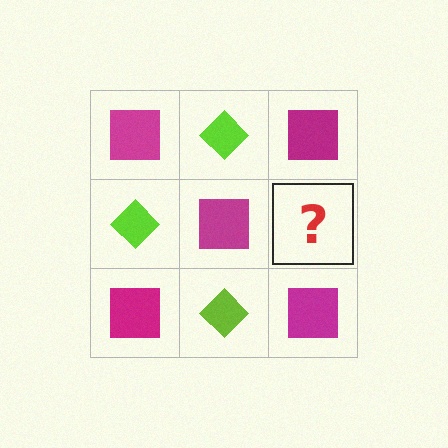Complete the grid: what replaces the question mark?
The question mark should be replaced with a lime diamond.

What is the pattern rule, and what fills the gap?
The rule is that it alternates magenta square and lime diamond in a checkerboard pattern. The gap should be filled with a lime diamond.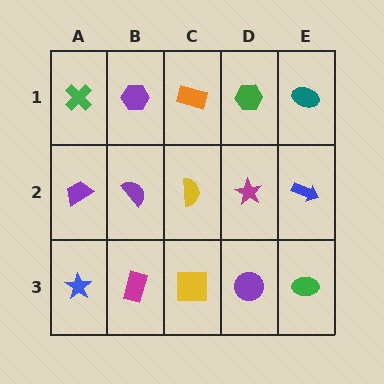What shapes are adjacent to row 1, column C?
A yellow semicircle (row 2, column C), a purple hexagon (row 1, column B), a green hexagon (row 1, column D).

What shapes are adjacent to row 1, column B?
A purple semicircle (row 2, column B), a green cross (row 1, column A), an orange rectangle (row 1, column C).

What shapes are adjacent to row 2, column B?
A purple hexagon (row 1, column B), a magenta rectangle (row 3, column B), a purple trapezoid (row 2, column A), a yellow semicircle (row 2, column C).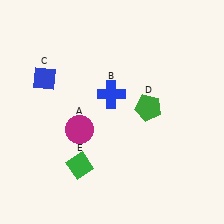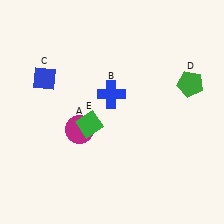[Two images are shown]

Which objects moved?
The objects that moved are: the green pentagon (D), the green diamond (E).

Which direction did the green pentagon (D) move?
The green pentagon (D) moved right.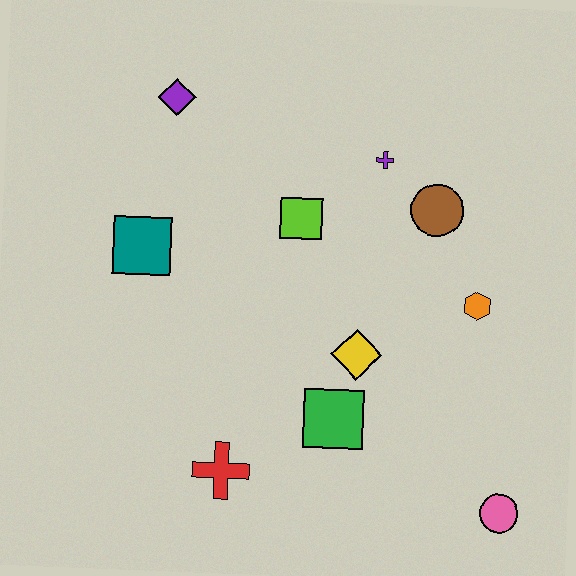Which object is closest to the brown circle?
The purple cross is closest to the brown circle.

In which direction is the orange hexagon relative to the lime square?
The orange hexagon is to the right of the lime square.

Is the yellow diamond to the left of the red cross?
No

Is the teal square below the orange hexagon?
No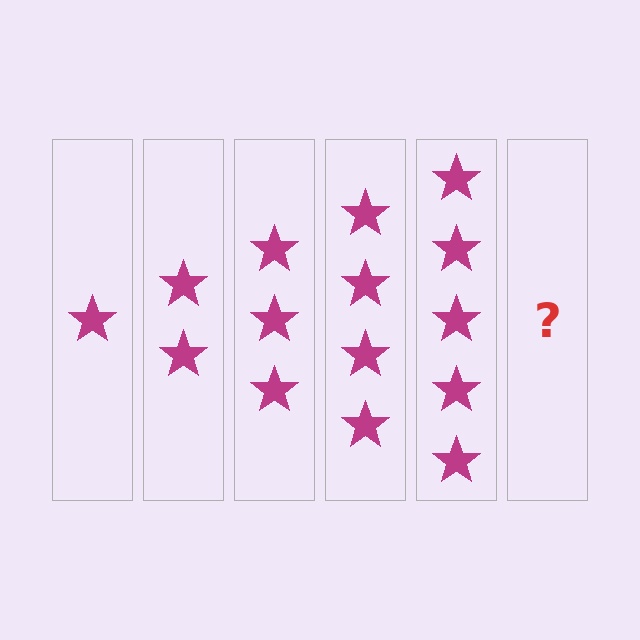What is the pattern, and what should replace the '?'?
The pattern is that each step adds one more star. The '?' should be 6 stars.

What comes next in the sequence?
The next element should be 6 stars.